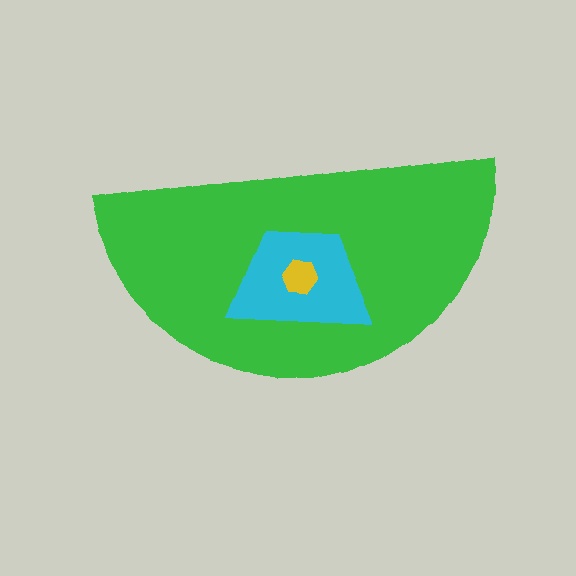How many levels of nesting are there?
3.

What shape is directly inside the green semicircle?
The cyan trapezoid.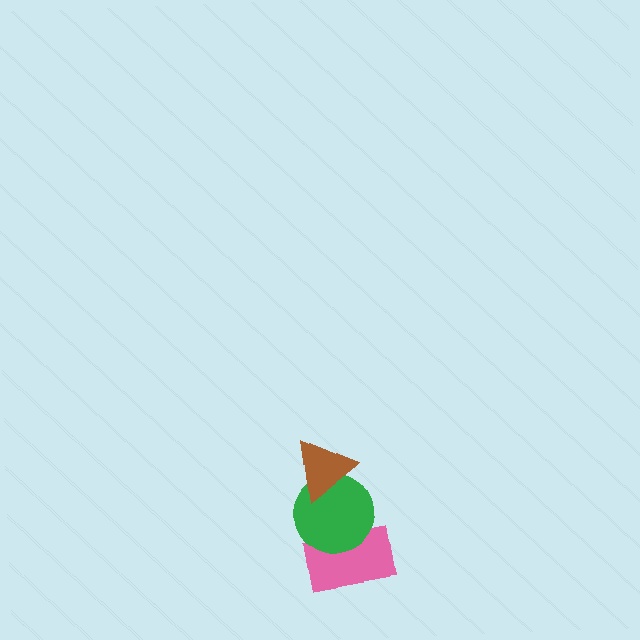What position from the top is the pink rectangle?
The pink rectangle is 3rd from the top.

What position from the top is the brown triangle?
The brown triangle is 1st from the top.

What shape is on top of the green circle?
The brown triangle is on top of the green circle.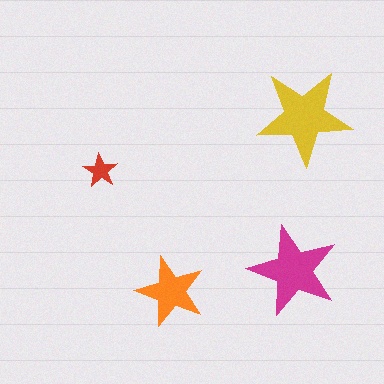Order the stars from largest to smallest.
the yellow one, the magenta one, the orange one, the red one.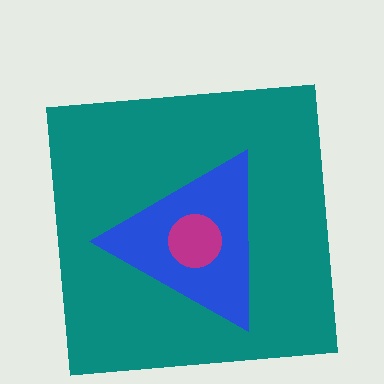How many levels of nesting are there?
3.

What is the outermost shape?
The teal square.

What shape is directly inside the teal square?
The blue triangle.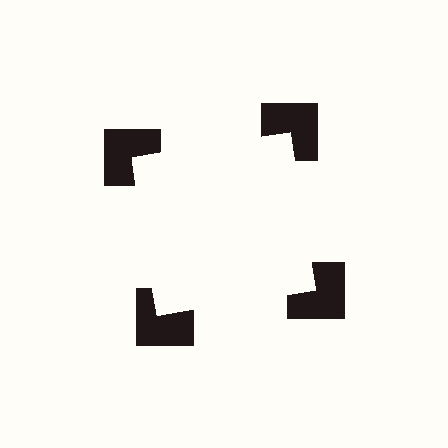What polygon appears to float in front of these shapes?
An illusory square — its edges are inferred from the aligned wedge cuts in the notched squares, not physically drawn.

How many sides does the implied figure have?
4 sides.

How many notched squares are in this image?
There are 4 — one at each vertex of the illusory square.